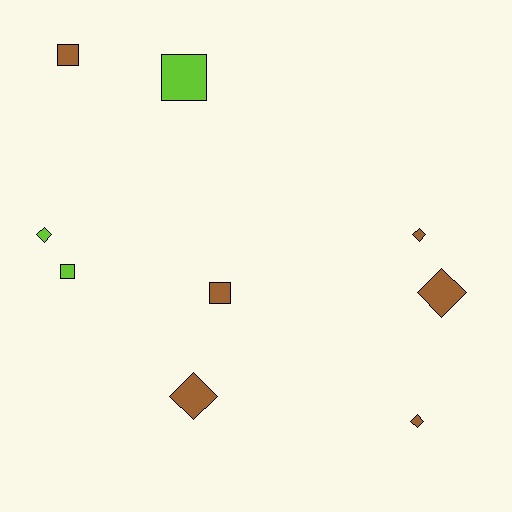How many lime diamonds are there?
There is 1 lime diamond.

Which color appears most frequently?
Brown, with 6 objects.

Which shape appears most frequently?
Diamond, with 5 objects.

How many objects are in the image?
There are 9 objects.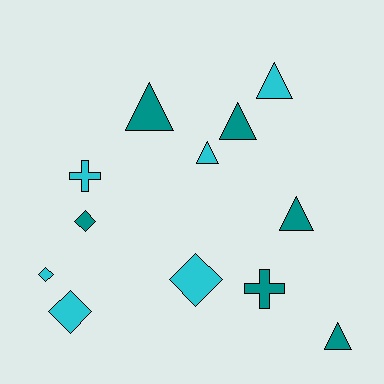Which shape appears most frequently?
Triangle, with 6 objects.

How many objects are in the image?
There are 12 objects.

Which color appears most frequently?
Cyan, with 6 objects.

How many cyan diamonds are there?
There are 3 cyan diamonds.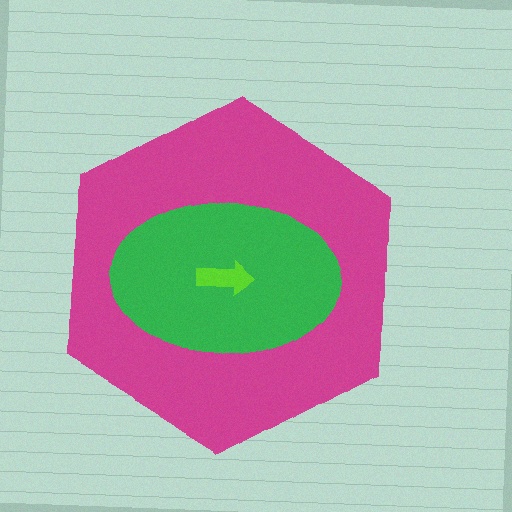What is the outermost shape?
The magenta hexagon.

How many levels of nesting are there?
3.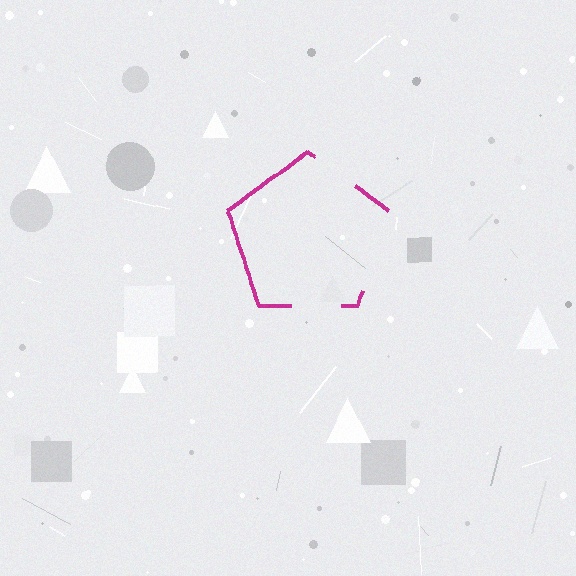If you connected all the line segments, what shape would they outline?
They would outline a pentagon.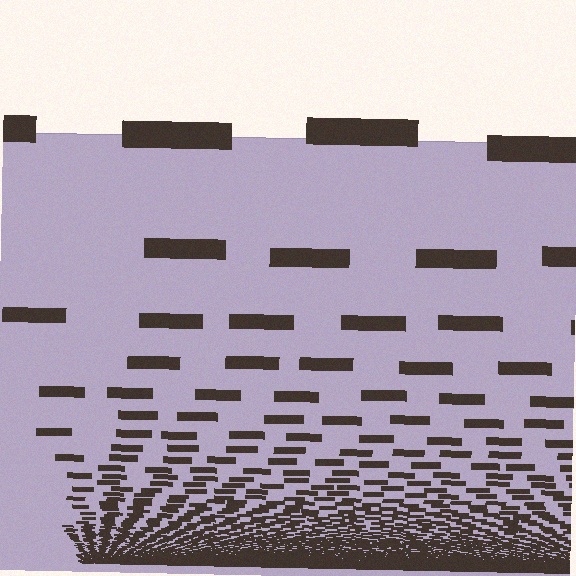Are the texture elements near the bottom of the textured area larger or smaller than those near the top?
Smaller. The gradient is inverted — elements near the bottom are smaller and denser.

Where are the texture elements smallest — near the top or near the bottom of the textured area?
Near the bottom.